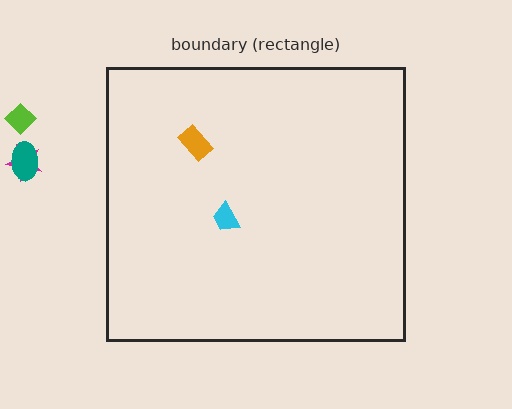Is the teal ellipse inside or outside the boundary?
Outside.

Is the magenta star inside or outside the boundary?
Outside.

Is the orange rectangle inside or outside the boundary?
Inside.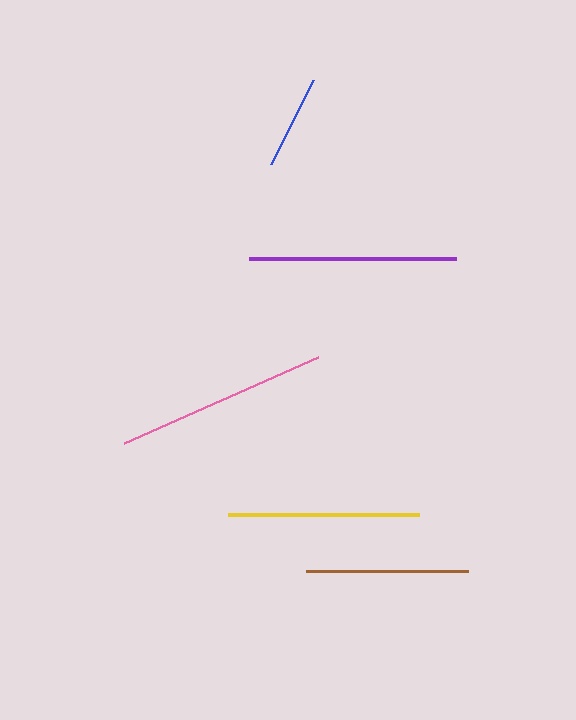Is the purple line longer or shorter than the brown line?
The purple line is longer than the brown line.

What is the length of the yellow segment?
The yellow segment is approximately 191 pixels long.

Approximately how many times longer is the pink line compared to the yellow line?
The pink line is approximately 1.1 times the length of the yellow line.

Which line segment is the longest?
The pink line is the longest at approximately 213 pixels.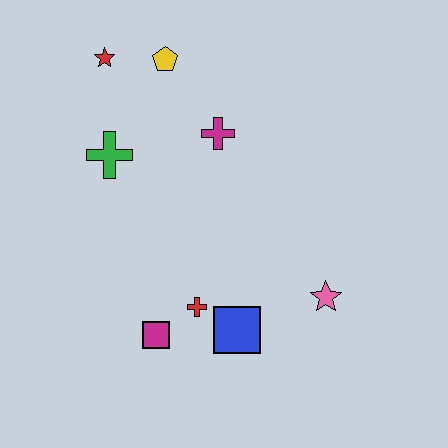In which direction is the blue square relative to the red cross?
The blue square is to the right of the red cross.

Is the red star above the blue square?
Yes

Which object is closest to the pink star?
The blue square is closest to the pink star.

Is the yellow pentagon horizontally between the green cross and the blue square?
Yes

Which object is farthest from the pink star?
The red star is farthest from the pink star.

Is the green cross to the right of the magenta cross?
No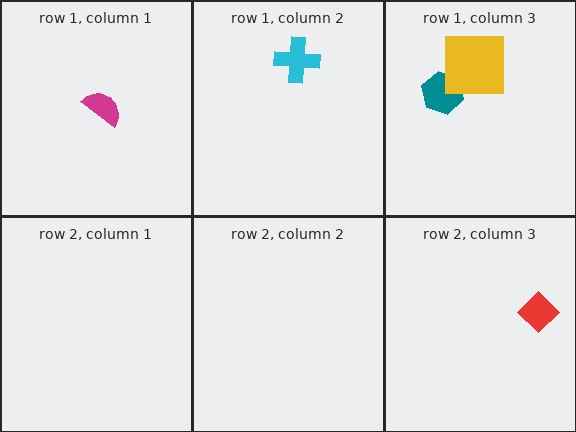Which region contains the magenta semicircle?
The row 1, column 1 region.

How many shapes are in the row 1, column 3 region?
2.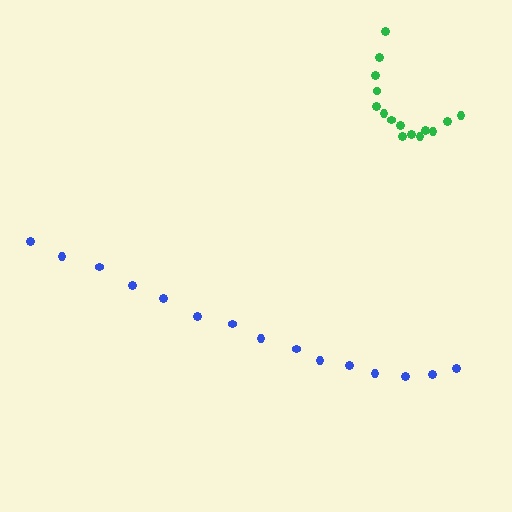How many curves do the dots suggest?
There are 2 distinct paths.